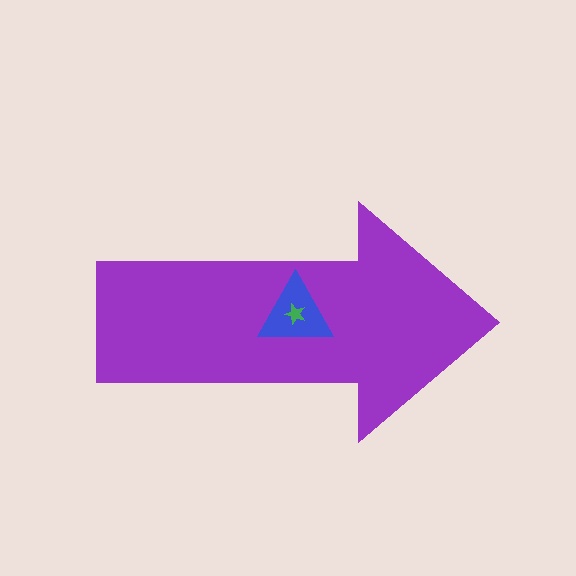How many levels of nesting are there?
3.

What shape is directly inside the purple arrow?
The blue triangle.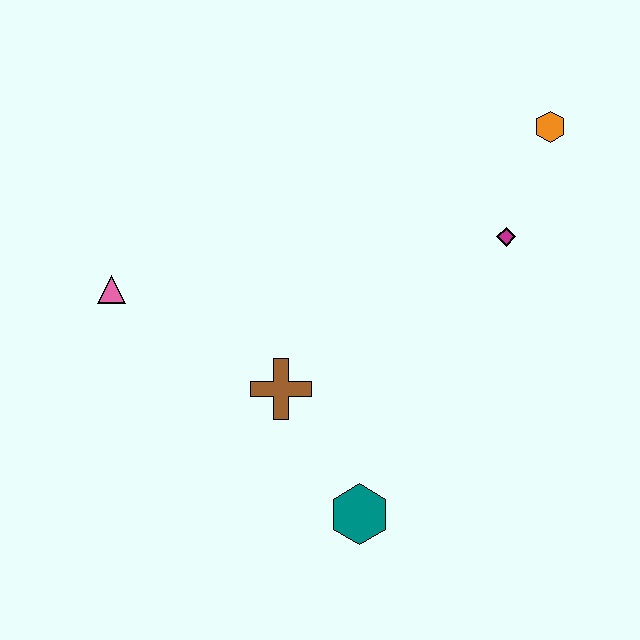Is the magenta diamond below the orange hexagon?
Yes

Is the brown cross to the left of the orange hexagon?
Yes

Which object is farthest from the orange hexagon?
The pink triangle is farthest from the orange hexagon.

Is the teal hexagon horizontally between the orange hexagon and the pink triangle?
Yes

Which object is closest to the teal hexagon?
The brown cross is closest to the teal hexagon.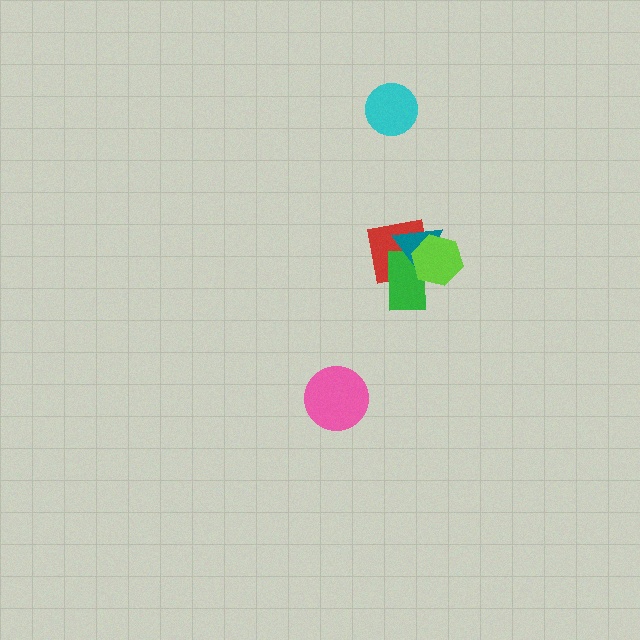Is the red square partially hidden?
Yes, it is partially covered by another shape.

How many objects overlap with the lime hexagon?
3 objects overlap with the lime hexagon.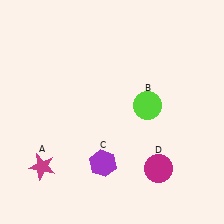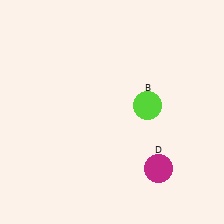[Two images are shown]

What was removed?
The purple hexagon (C), the magenta star (A) were removed in Image 2.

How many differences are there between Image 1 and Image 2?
There are 2 differences between the two images.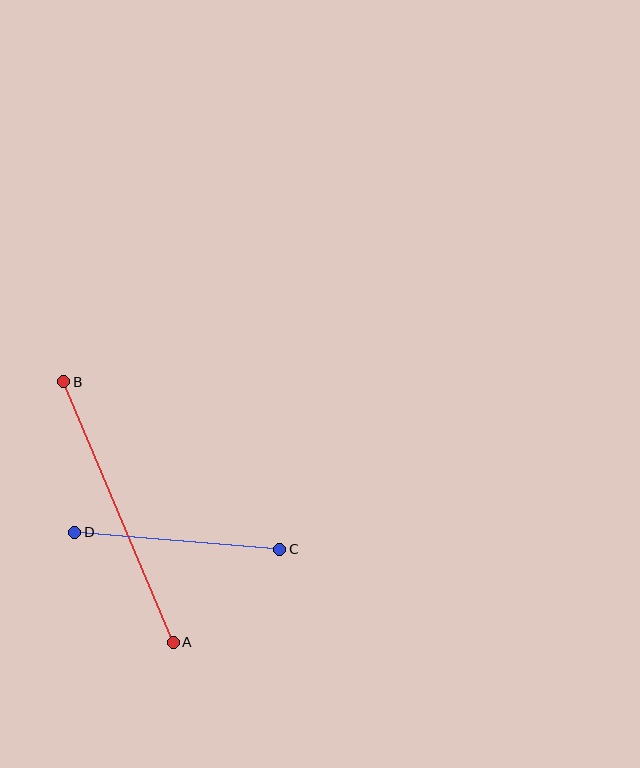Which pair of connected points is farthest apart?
Points A and B are farthest apart.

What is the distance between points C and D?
The distance is approximately 205 pixels.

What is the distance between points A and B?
The distance is approximately 282 pixels.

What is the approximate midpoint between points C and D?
The midpoint is at approximately (177, 541) pixels.